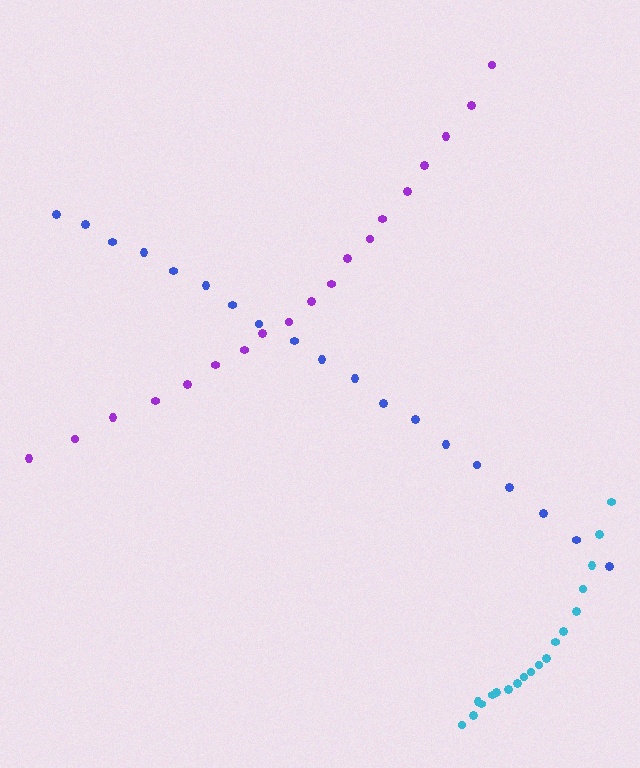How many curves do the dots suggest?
There are 3 distinct paths.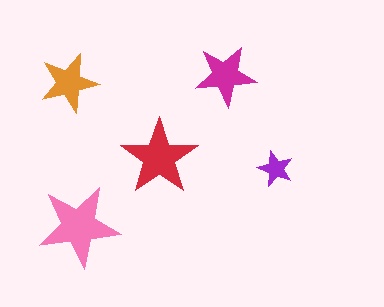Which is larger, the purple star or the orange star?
The orange one.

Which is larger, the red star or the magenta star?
The red one.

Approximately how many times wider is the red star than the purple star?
About 2 times wider.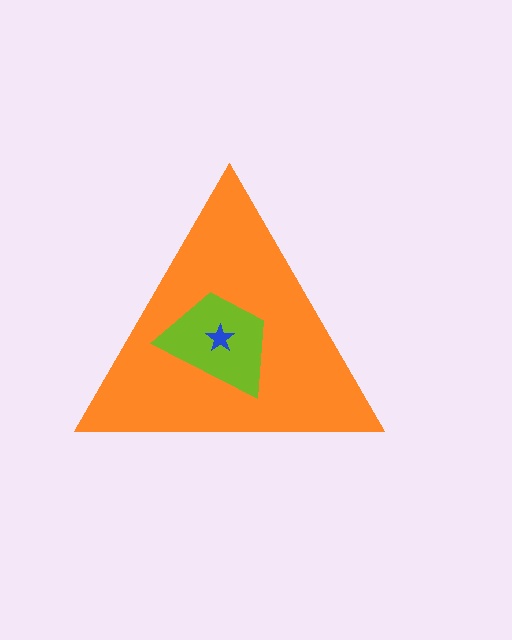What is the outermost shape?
The orange triangle.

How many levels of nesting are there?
3.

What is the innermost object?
The blue star.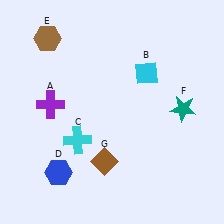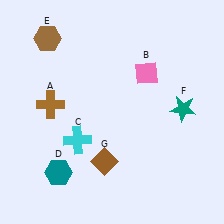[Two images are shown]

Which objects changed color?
A changed from purple to brown. B changed from cyan to pink. D changed from blue to teal.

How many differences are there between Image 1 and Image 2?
There are 3 differences between the two images.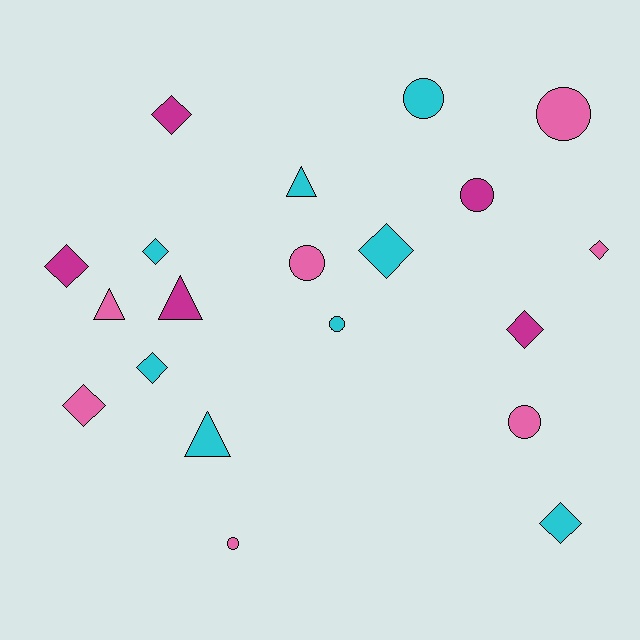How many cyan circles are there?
There are 2 cyan circles.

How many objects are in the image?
There are 20 objects.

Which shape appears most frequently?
Diamond, with 9 objects.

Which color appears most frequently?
Cyan, with 8 objects.